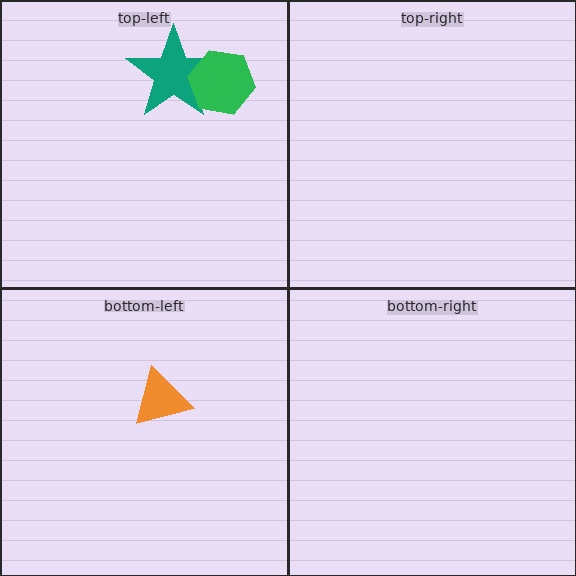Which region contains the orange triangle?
The bottom-left region.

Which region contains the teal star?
The top-left region.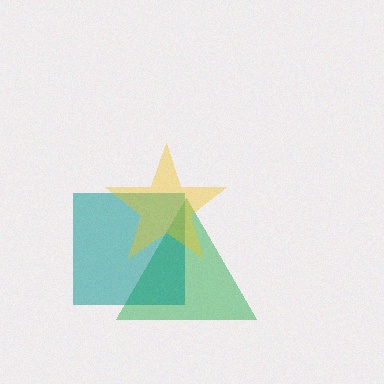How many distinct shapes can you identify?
There are 3 distinct shapes: a green triangle, a teal square, a yellow star.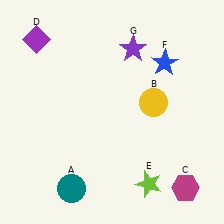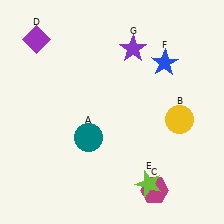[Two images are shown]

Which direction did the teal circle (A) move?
The teal circle (A) moved up.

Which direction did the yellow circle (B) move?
The yellow circle (B) moved right.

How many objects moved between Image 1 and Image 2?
3 objects moved between the two images.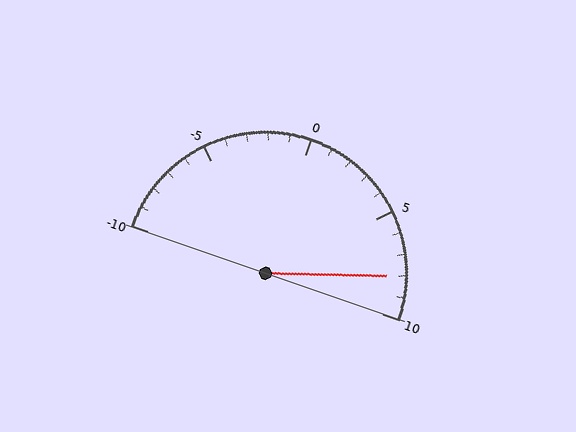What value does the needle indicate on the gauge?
The needle indicates approximately 8.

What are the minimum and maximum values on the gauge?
The gauge ranges from -10 to 10.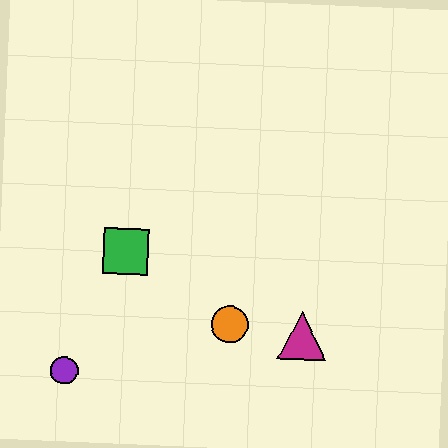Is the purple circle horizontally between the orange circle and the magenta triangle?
No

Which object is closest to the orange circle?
The magenta triangle is closest to the orange circle.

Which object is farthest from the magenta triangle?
The purple circle is farthest from the magenta triangle.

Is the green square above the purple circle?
Yes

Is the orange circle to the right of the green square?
Yes